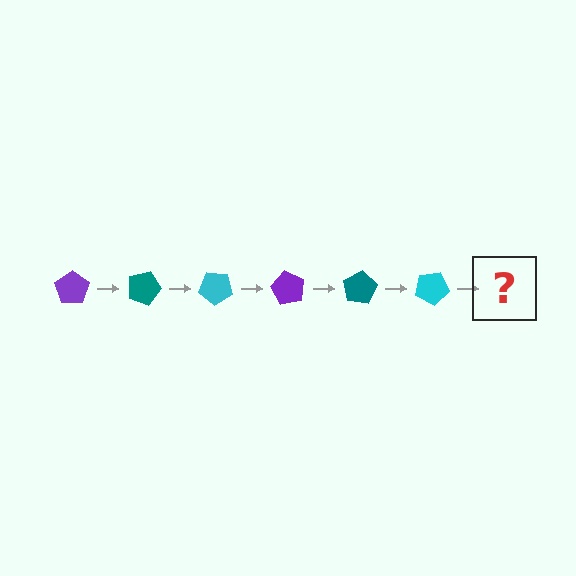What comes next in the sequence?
The next element should be a purple pentagon, rotated 120 degrees from the start.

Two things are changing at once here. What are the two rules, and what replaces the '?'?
The two rules are that it rotates 20 degrees each step and the color cycles through purple, teal, and cyan. The '?' should be a purple pentagon, rotated 120 degrees from the start.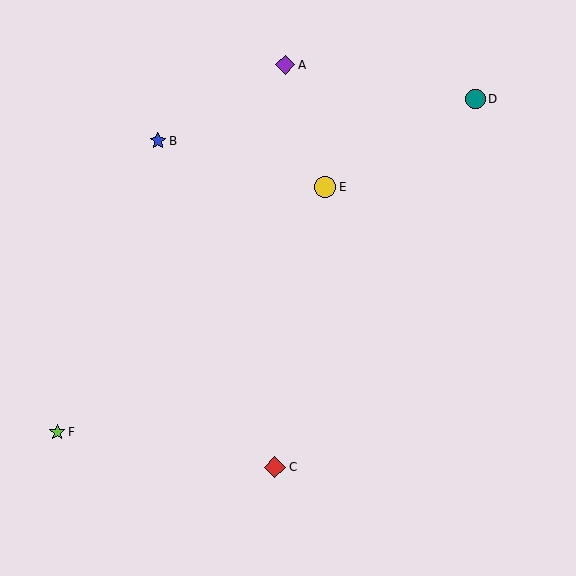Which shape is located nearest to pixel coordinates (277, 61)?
The purple diamond (labeled A) at (285, 65) is nearest to that location.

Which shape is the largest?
The yellow circle (labeled E) is the largest.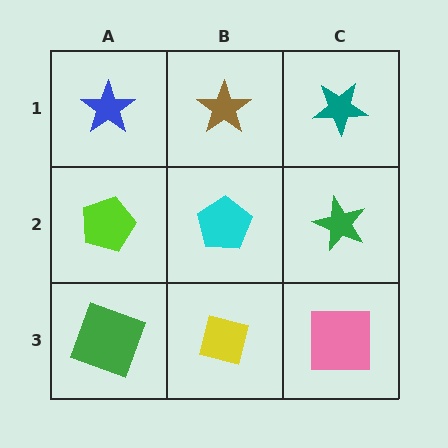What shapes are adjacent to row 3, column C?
A green star (row 2, column C), a yellow square (row 3, column B).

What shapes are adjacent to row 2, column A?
A blue star (row 1, column A), a green square (row 3, column A), a cyan pentagon (row 2, column B).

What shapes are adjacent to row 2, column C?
A teal star (row 1, column C), a pink square (row 3, column C), a cyan pentagon (row 2, column B).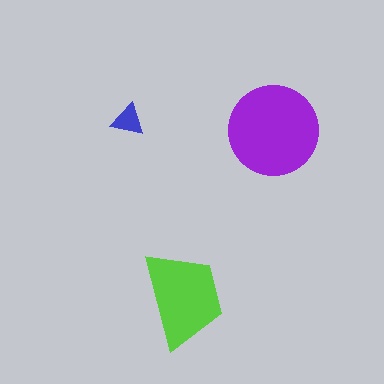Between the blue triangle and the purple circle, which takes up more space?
The purple circle.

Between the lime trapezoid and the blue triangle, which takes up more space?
The lime trapezoid.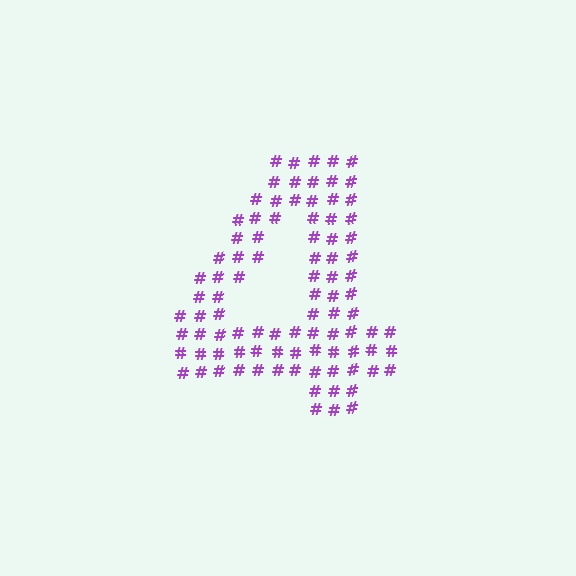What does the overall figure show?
The overall figure shows the digit 4.